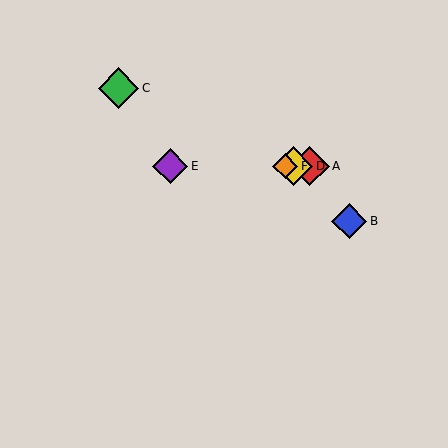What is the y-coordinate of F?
Object F is at y≈166.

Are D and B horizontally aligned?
No, D is at y≈166 and B is at y≈221.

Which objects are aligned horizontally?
Objects A, D, E, F are aligned horizontally.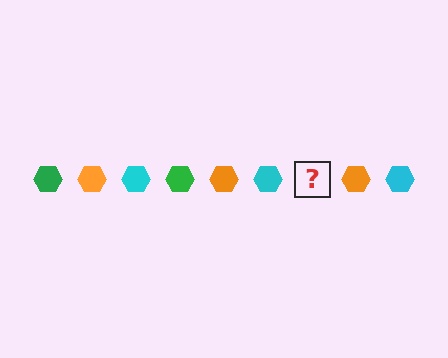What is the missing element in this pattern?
The missing element is a green hexagon.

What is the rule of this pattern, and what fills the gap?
The rule is that the pattern cycles through green, orange, cyan hexagons. The gap should be filled with a green hexagon.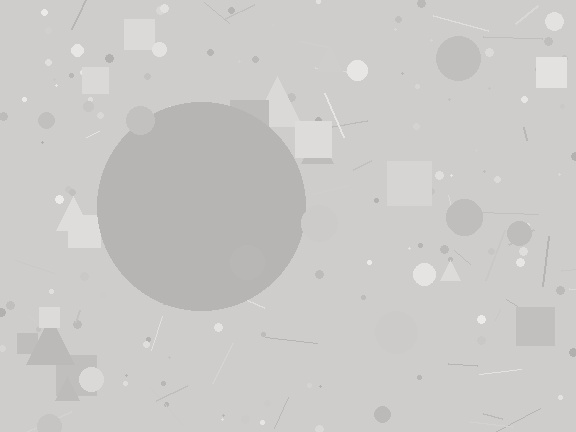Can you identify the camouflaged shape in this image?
The camouflaged shape is a circle.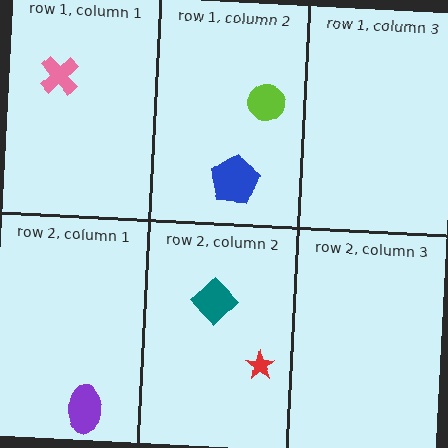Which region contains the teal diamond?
The row 2, column 2 region.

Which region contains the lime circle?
The row 1, column 2 region.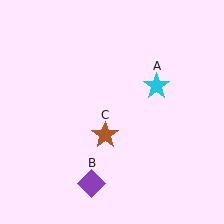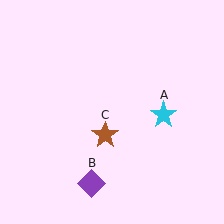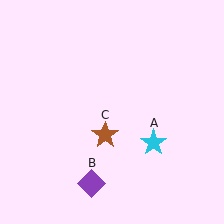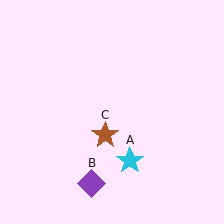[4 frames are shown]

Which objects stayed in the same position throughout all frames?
Purple diamond (object B) and brown star (object C) remained stationary.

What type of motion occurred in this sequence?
The cyan star (object A) rotated clockwise around the center of the scene.